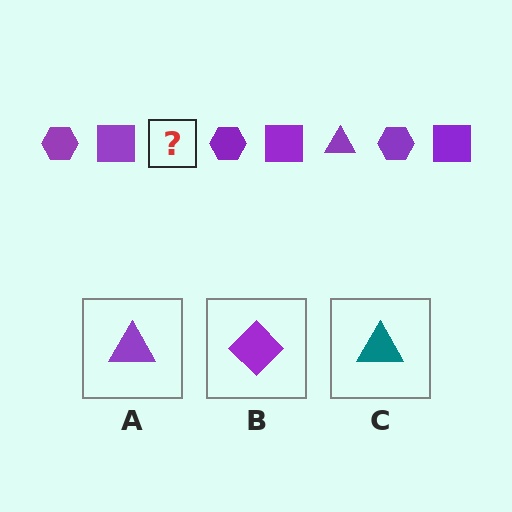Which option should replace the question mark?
Option A.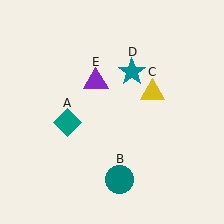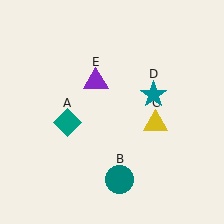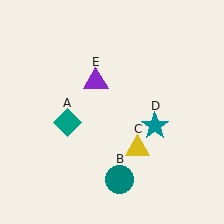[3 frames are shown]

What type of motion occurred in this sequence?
The yellow triangle (object C), teal star (object D) rotated clockwise around the center of the scene.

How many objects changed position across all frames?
2 objects changed position: yellow triangle (object C), teal star (object D).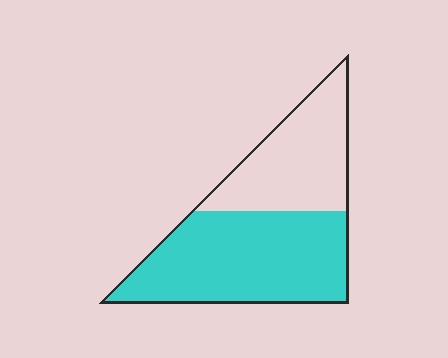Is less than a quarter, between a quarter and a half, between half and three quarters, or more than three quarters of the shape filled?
Between half and three quarters.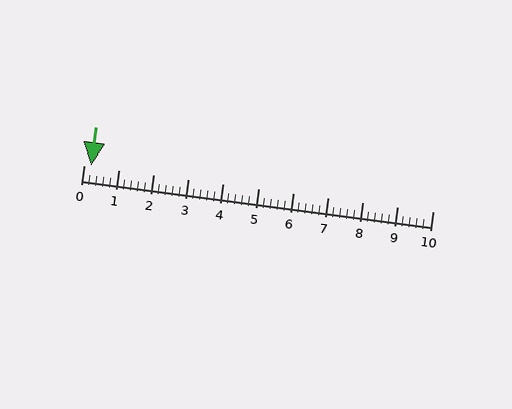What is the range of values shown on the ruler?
The ruler shows values from 0 to 10.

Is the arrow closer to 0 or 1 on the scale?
The arrow is closer to 0.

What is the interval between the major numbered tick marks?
The major tick marks are spaced 1 units apart.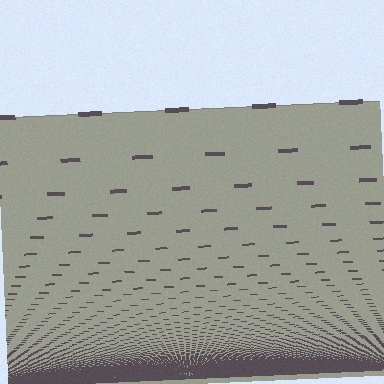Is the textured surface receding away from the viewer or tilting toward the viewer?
The surface appears to tilt toward the viewer. Texture elements get larger and sparser toward the top.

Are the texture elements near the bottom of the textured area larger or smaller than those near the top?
Smaller. The gradient is inverted — elements near the bottom are smaller and denser.